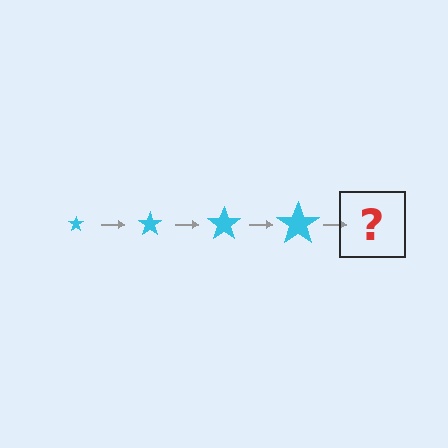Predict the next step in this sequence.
The next step is a cyan star, larger than the previous one.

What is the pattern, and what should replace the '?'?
The pattern is that the star gets progressively larger each step. The '?' should be a cyan star, larger than the previous one.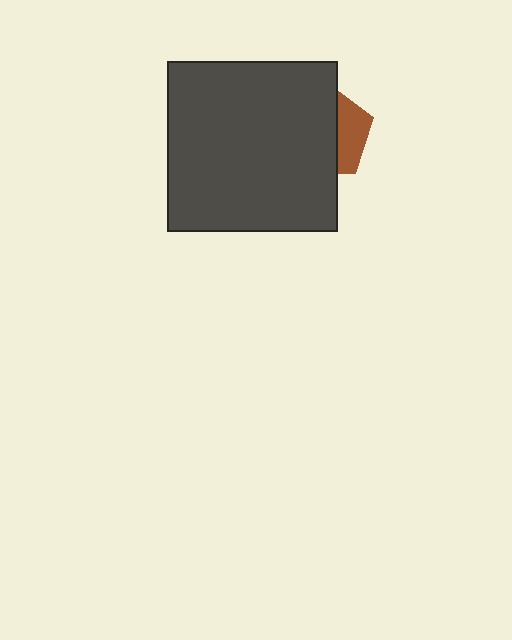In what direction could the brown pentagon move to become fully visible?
The brown pentagon could move right. That would shift it out from behind the dark gray square entirely.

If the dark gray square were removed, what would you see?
You would see the complete brown pentagon.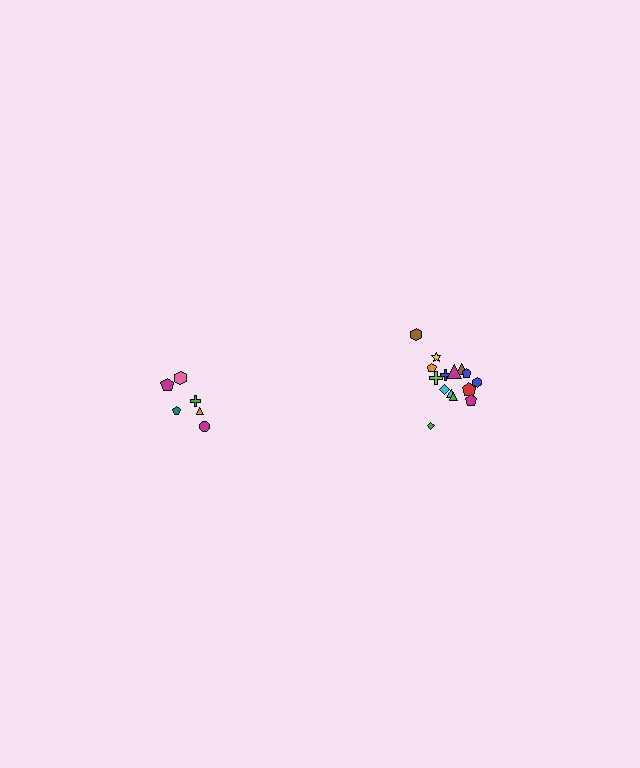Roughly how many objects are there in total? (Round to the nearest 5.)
Roughly 20 objects in total.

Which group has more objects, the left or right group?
The right group.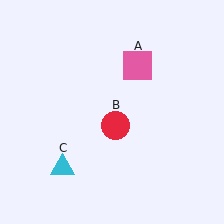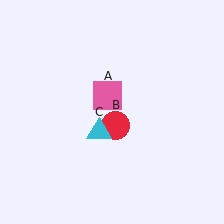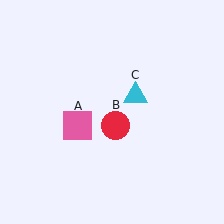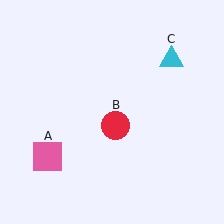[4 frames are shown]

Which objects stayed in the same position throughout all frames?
Red circle (object B) remained stationary.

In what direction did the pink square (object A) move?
The pink square (object A) moved down and to the left.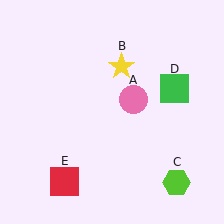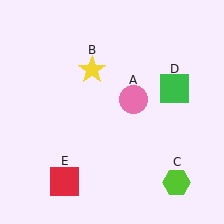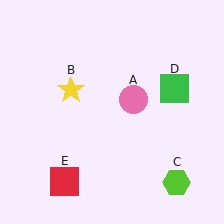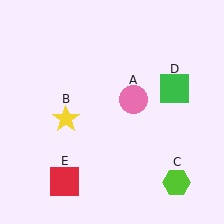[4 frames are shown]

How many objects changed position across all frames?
1 object changed position: yellow star (object B).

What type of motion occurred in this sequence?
The yellow star (object B) rotated counterclockwise around the center of the scene.